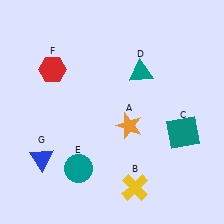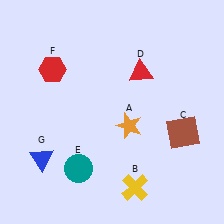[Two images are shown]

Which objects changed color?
C changed from teal to brown. D changed from teal to red.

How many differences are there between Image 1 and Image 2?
There are 2 differences between the two images.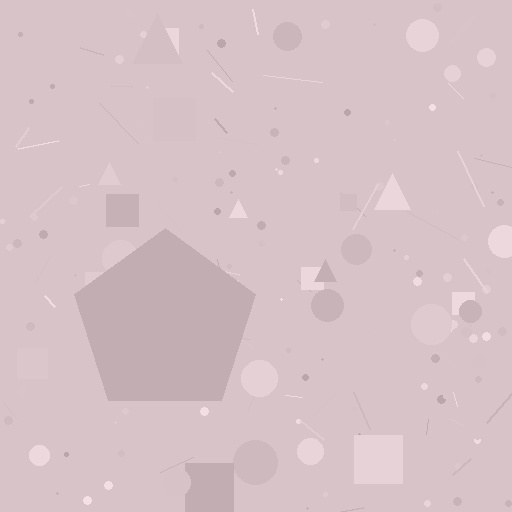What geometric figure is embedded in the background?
A pentagon is embedded in the background.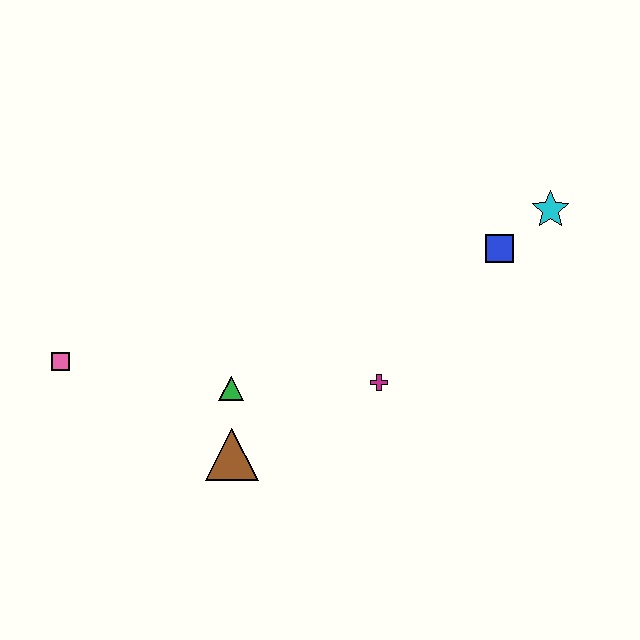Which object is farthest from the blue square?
The pink square is farthest from the blue square.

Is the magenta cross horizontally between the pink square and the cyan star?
Yes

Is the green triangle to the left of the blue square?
Yes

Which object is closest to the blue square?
The cyan star is closest to the blue square.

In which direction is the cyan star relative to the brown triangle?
The cyan star is to the right of the brown triangle.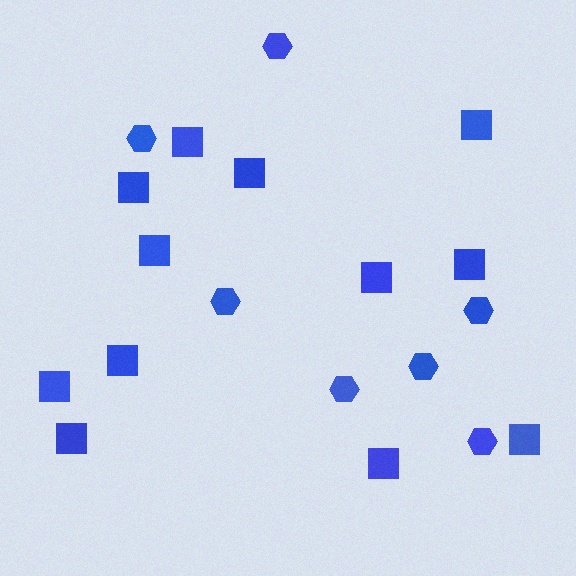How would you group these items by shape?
There are 2 groups: one group of squares (12) and one group of hexagons (7).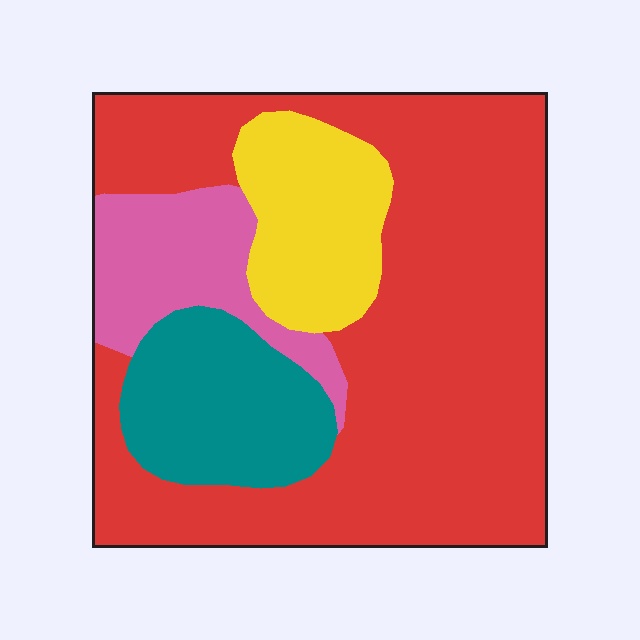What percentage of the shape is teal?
Teal covers 14% of the shape.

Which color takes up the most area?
Red, at roughly 60%.